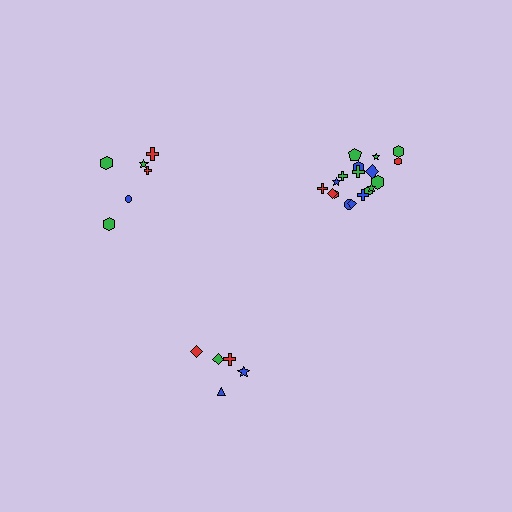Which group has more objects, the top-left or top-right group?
The top-right group.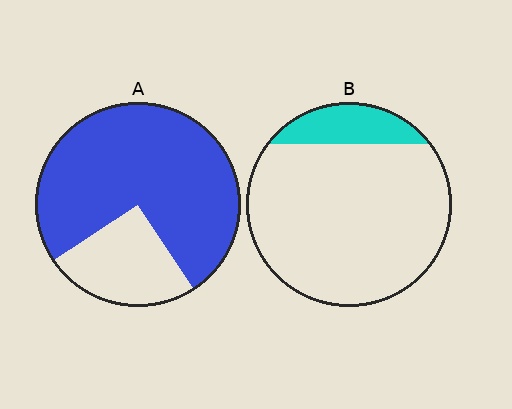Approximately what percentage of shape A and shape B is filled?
A is approximately 75% and B is approximately 15%.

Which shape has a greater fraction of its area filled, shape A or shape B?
Shape A.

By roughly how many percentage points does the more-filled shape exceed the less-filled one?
By roughly 60 percentage points (A over B).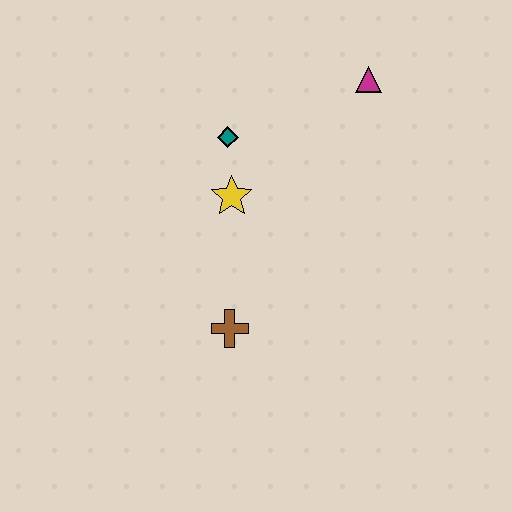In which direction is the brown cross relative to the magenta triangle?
The brown cross is below the magenta triangle.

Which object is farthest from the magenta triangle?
The brown cross is farthest from the magenta triangle.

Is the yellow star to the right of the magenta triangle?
No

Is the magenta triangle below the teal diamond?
No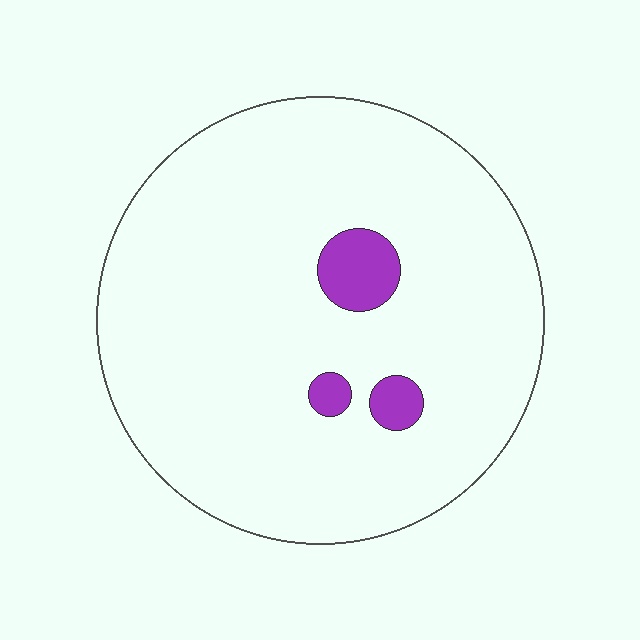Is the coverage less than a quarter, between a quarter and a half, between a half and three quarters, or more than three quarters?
Less than a quarter.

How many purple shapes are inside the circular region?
3.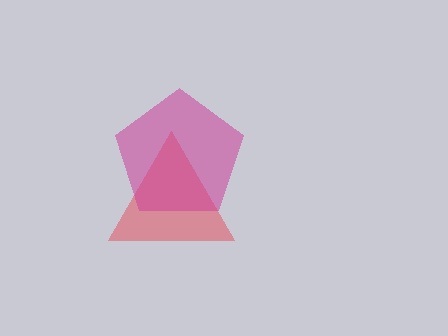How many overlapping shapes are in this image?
There are 2 overlapping shapes in the image.